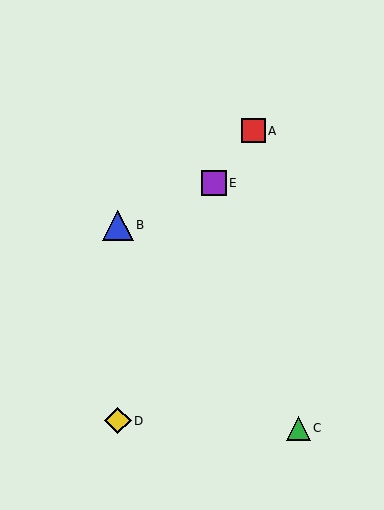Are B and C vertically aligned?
No, B is at x≈118 and C is at x≈298.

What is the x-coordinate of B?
Object B is at x≈118.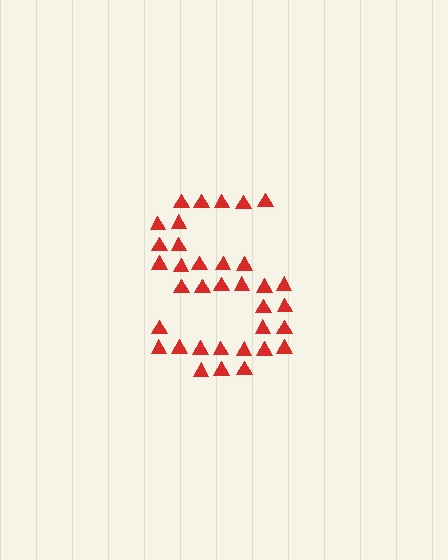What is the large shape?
The large shape is the letter S.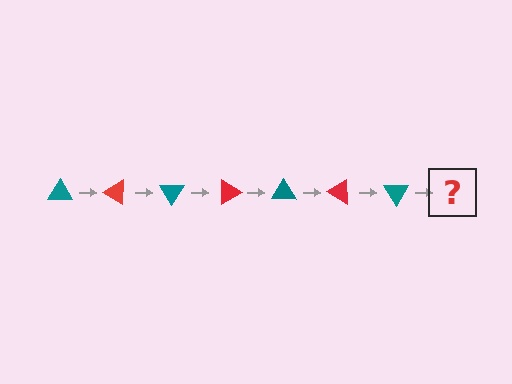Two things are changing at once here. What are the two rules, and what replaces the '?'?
The two rules are that it rotates 30 degrees each step and the color cycles through teal and red. The '?' should be a red triangle, rotated 210 degrees from the start.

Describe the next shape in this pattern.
It should be a red triangle, rotated 210 degrees from the start.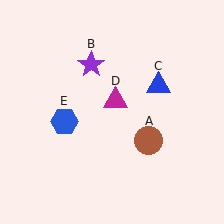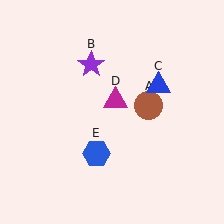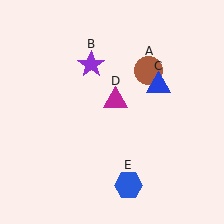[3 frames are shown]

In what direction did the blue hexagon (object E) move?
The blue hexagon (object E) moved down and to the right.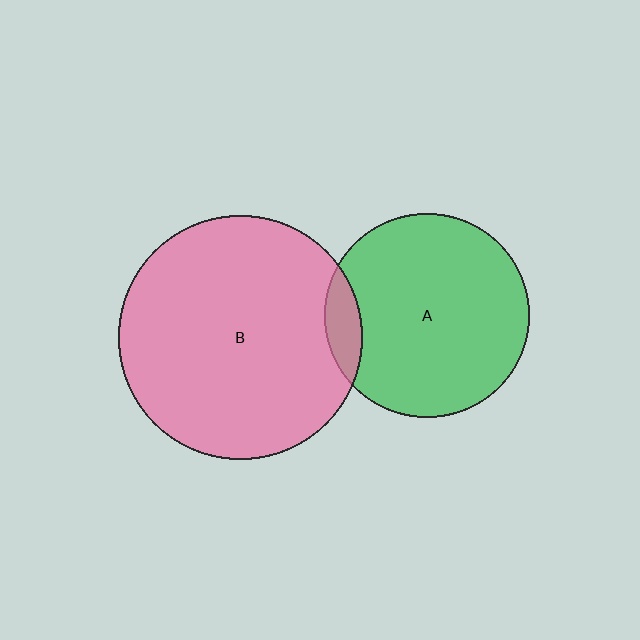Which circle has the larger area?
Circle B (pink).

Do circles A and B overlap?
Yes.